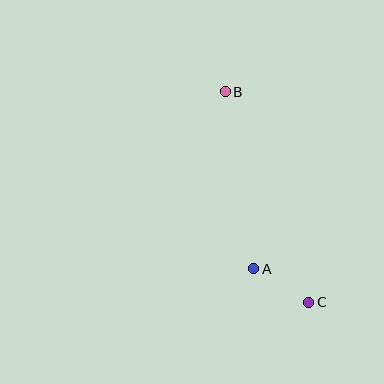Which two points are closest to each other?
Points A and C are closest to each other.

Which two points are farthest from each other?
Points B and C are farthest from each other.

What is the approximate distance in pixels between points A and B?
The distance between A and B is approximately 179 pixels.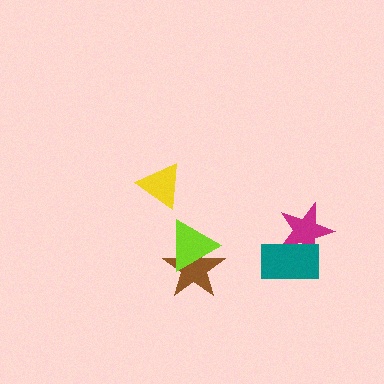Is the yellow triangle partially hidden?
No, no other shape covers it.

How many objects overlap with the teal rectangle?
1 object overlaps with the teal rectangle.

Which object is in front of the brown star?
The lime triangle is in front of the brown star.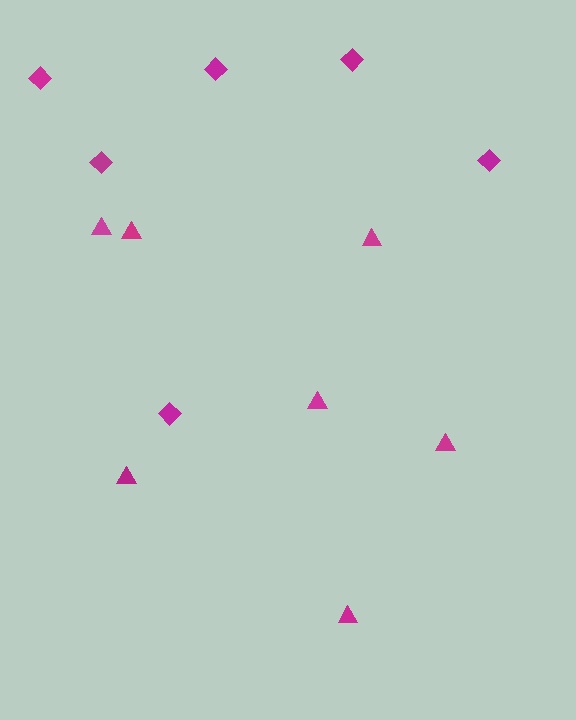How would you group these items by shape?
There are 2 groups: one group of triangles (7) and one group of diamonds (6).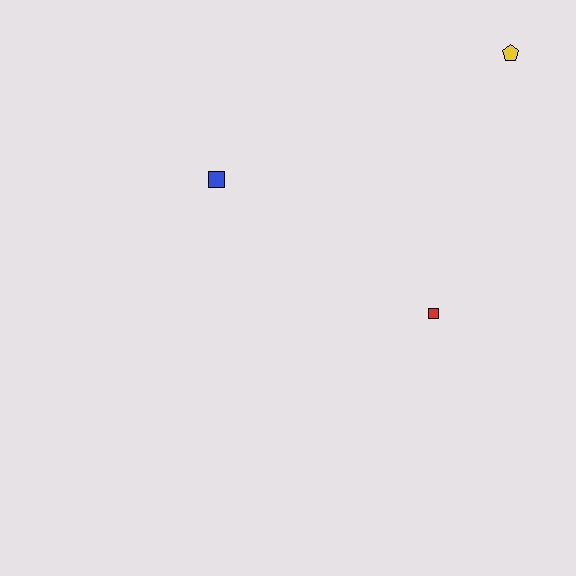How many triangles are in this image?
There are no triangles.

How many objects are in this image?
There are 3 objects.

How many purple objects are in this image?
There are no purple objects.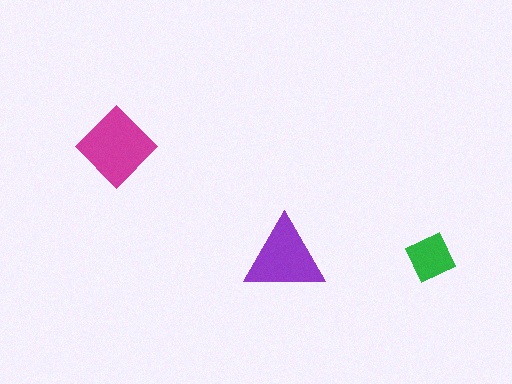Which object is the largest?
The magenta diamond.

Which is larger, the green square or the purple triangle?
The purple triangle.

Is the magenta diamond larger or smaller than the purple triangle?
Larger.